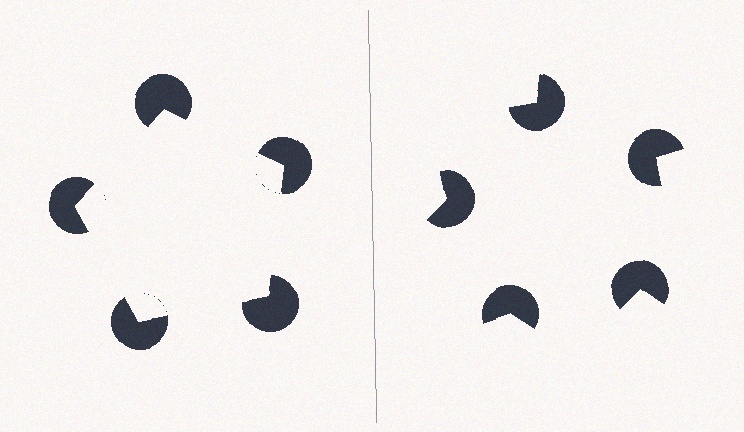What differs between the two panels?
The pac-man discs are positioned identically on both sides; only the wedge orientations differ. On the left they align to a pentagon; on the right they are misaligned.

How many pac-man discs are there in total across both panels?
10 — 5 on each side.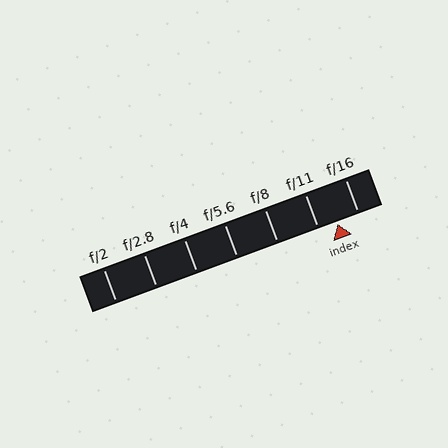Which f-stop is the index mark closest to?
The index mark is closest to f/11.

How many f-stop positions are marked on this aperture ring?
There are 7 f-stop positions marked.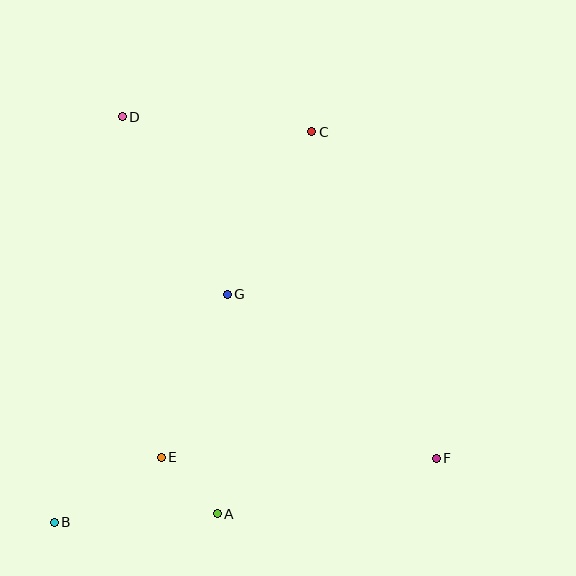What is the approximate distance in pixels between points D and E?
The distance between D and E is approximately 343 pixels.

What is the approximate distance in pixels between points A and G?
The distance between A and G is approximately 220 pixels.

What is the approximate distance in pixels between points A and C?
The distance between A and C is approximately 393 pixels.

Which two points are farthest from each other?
Points B and C are farthest from each other.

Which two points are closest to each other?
Points A and E are closest to each other.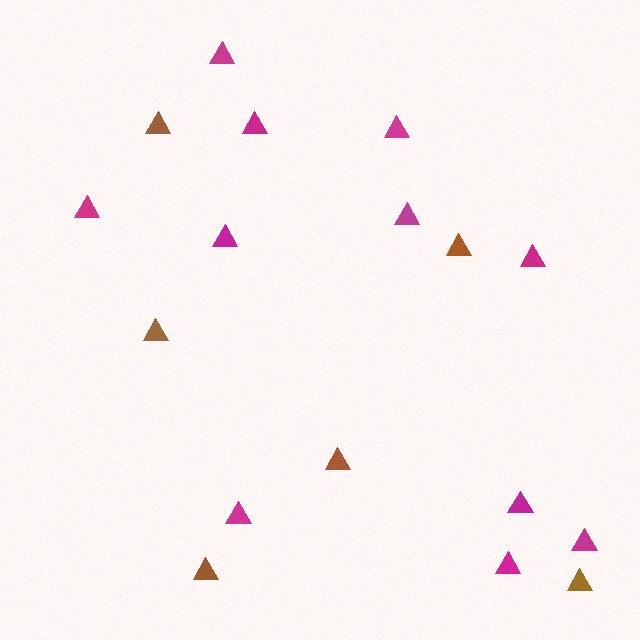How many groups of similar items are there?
There are 2 groups: one group of magenta triangles (11) and one group of brown triangles (6).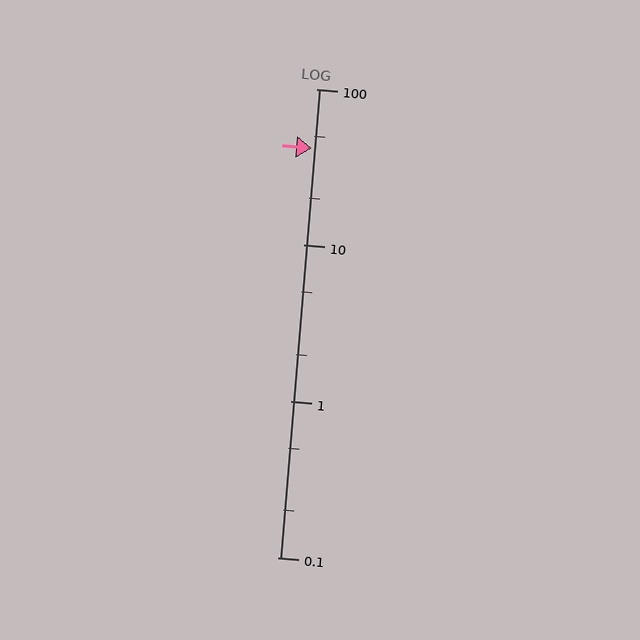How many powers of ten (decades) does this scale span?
The scale spans 3 decades, from 0.1 to 100.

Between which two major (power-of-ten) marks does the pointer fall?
The pointer is between 10 and 100.